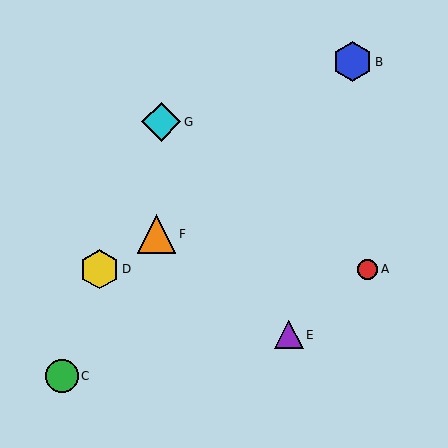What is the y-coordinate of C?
Object C is at y≈376.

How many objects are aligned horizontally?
2 objects (A, D) are aligned horizontally.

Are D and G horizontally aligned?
No, D is at y≈269 and G is at y≈122.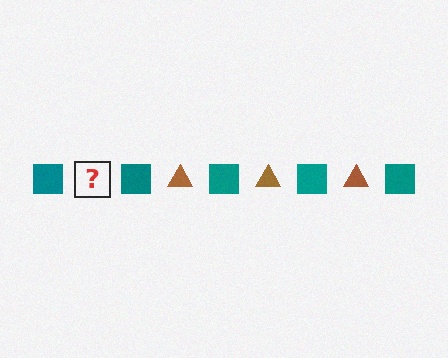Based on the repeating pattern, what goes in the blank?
The blank should be a brown triangle.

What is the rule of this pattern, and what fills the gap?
The rule is that the pattern alternates between teal square and brown triangle. The gap should be filled with a brown triangle.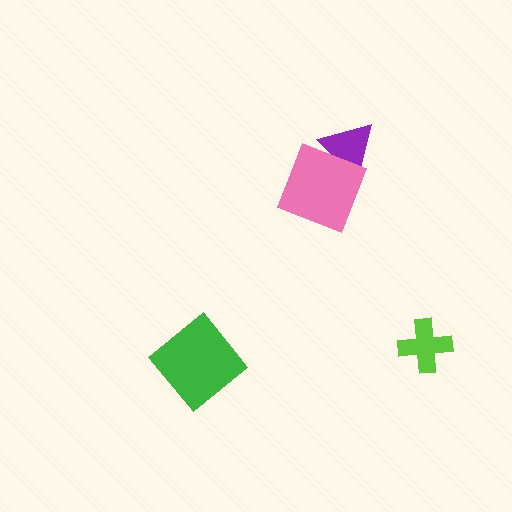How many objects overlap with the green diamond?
0 objects overlap with the green diamond.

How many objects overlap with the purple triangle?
1 object overlaps with the purple triangle.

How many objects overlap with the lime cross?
0 objects overlap with the lime cross.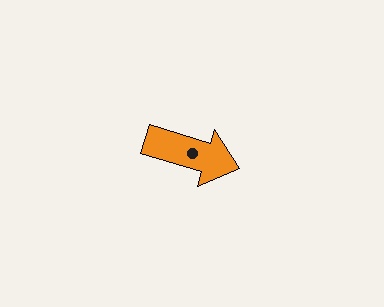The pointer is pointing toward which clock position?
Roughly 4 o'clock.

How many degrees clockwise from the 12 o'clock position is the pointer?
Approximately 107 degrees.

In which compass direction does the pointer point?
East.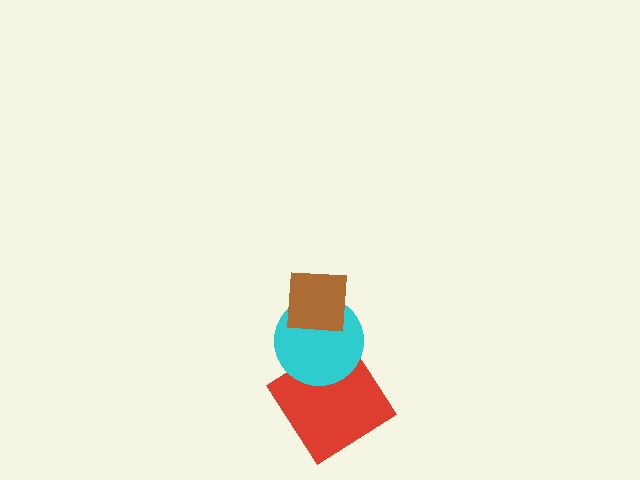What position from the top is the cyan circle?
The cyan circle is 2nd from the top.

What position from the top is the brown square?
The brown square is 1st from the top.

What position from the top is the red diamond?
The red diamond is 3rd from the top.